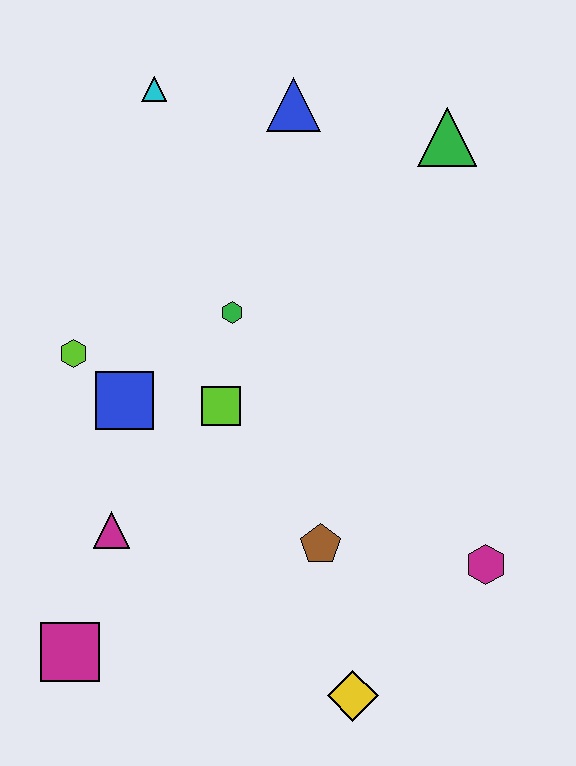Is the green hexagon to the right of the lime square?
Yes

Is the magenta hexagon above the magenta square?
Yes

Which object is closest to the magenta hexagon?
The brown pentagon is closest to the magenta hexagon.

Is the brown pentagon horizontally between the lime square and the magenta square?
No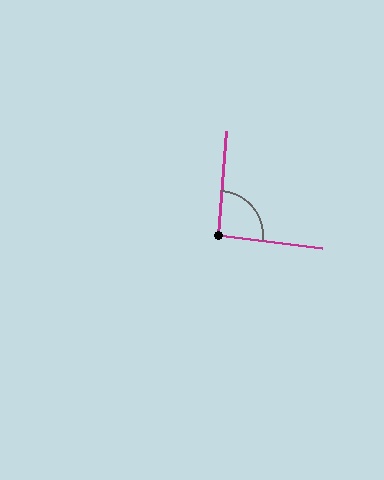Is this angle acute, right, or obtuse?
It is approximately a right angle.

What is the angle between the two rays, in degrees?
Approximately 93 degrees.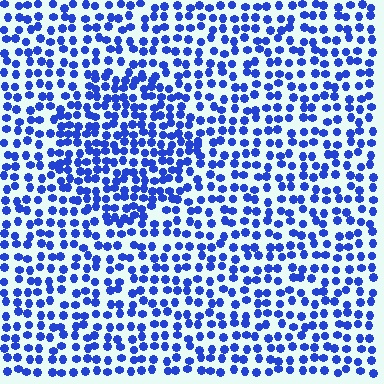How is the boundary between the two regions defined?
The boundary is defined by a change in element density (approximately 1.5x ratio). All elements are the same color, size, and shape.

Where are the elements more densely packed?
The elements are more densely packed inside the circle boundary.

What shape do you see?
I see a circle.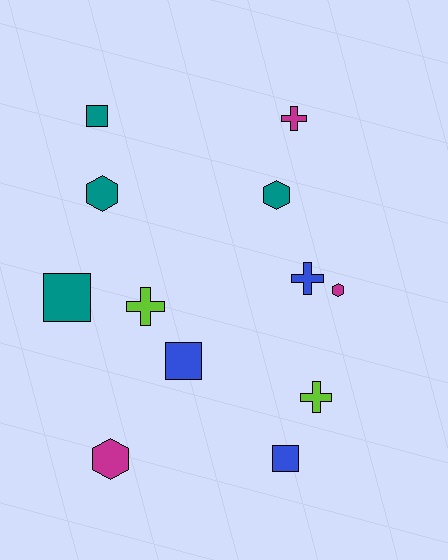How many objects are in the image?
There are 12 objects.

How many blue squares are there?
There are 2 blue squares.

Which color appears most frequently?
Teal, with 4 objects.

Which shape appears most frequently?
Hexagon, with 4 objects.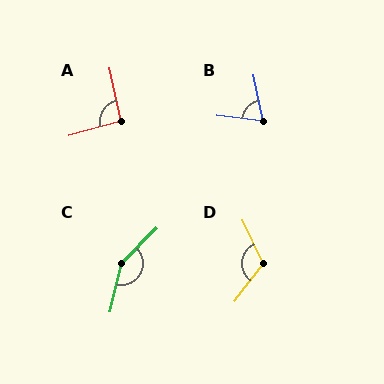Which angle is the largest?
C, at approximately 148 degrees.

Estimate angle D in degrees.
Approximately 117 degrees.